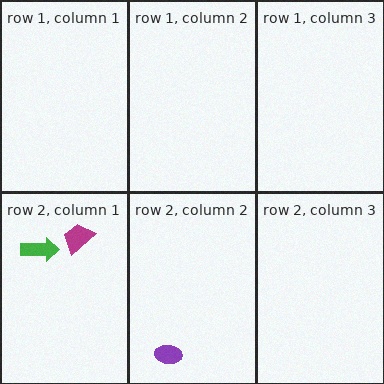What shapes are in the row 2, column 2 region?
The purple ellipse.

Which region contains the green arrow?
The row 2, column 1 region.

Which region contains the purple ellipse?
The row 2, column 2 region.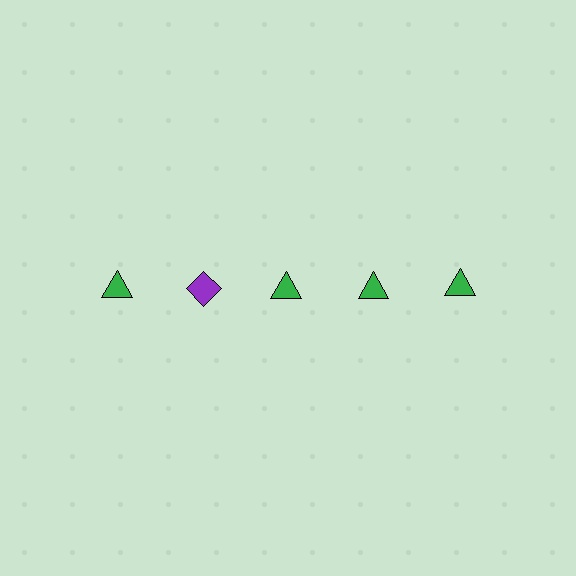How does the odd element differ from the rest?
It differs in both color (purple instead of green) and shape (diamond instead of triangle).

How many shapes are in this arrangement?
There are 5 shapes arranged in a grid pattern.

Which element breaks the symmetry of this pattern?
The purple diamond in the top row, second from left column breaks the symmetry. All other shapes are green triangles.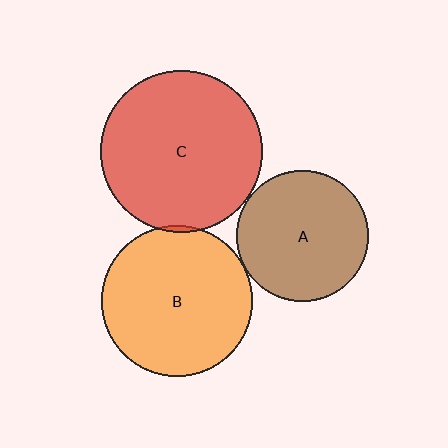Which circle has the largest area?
Circle C (red).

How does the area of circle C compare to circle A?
Approximately 1.5 times.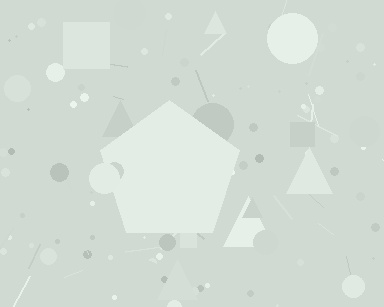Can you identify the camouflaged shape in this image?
The camouflaged shape is a pentagon.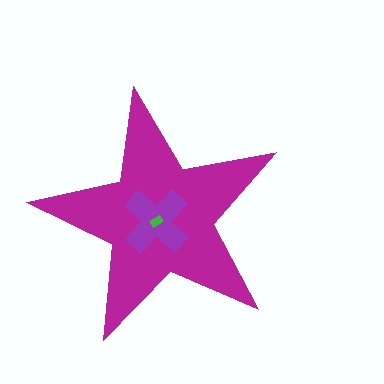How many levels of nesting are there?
3.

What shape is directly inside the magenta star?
The purple cross.